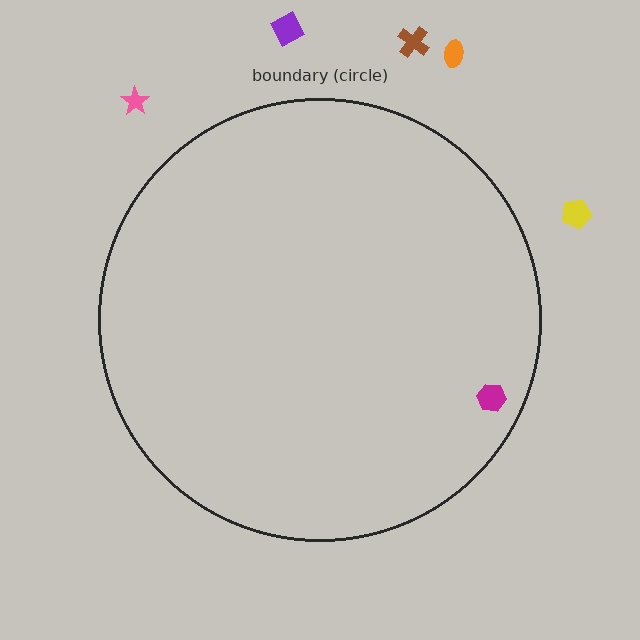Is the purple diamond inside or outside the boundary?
Outside.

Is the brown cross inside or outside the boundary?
Outside.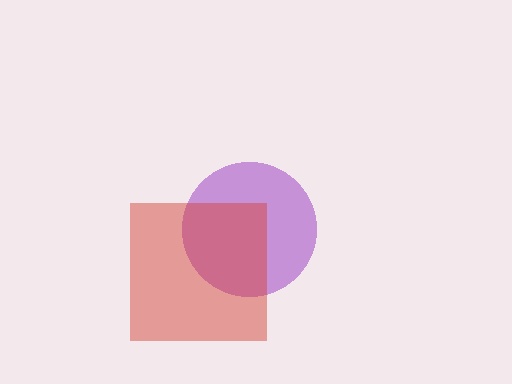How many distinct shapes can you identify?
There are 2 distinct shapes: a purple circle, a red square.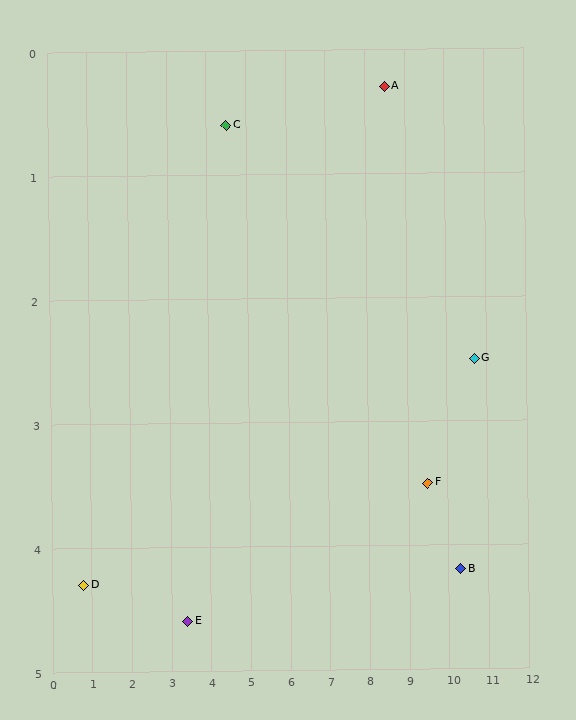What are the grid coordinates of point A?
Point A is at approximately (8.5, 0.3).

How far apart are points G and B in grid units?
Points G and B are about 1.7 grid units apart.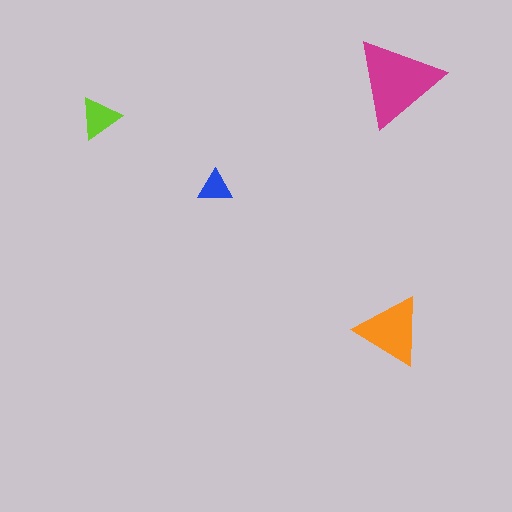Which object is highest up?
The magenta triangle is topmost.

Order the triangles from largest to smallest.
the magenta one, the orange one, the lime one, the blue one.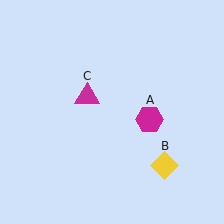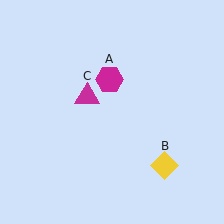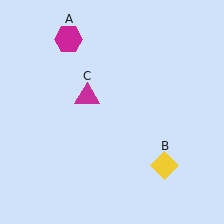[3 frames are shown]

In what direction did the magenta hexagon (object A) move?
The magenta hexagon (object A) moved up and to the left.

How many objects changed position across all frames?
1 object changed position: magenta hexagon (object A).